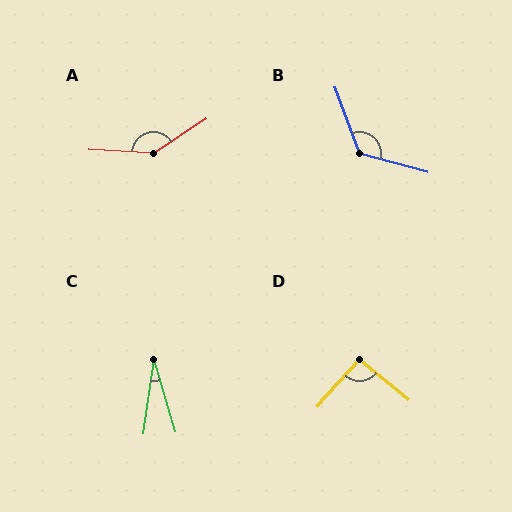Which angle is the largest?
A, at approximately 143 degrees.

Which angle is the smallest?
C, at approximately 24 degrees.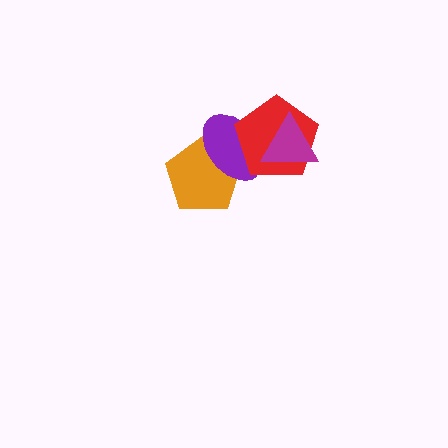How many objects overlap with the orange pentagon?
1 object overlaps with the orange pentagon.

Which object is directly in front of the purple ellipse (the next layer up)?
The red pentagon is directly in front of the purple ellipse.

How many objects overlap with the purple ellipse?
3 objects overlap with the purple ellipse.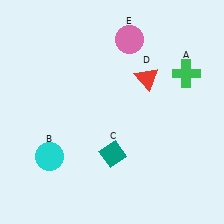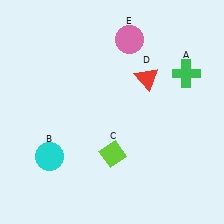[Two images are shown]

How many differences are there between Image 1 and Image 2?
There is 1 difference between the two images.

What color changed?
The diamond (C) changed from teal in Image 1 to lime in Image 2.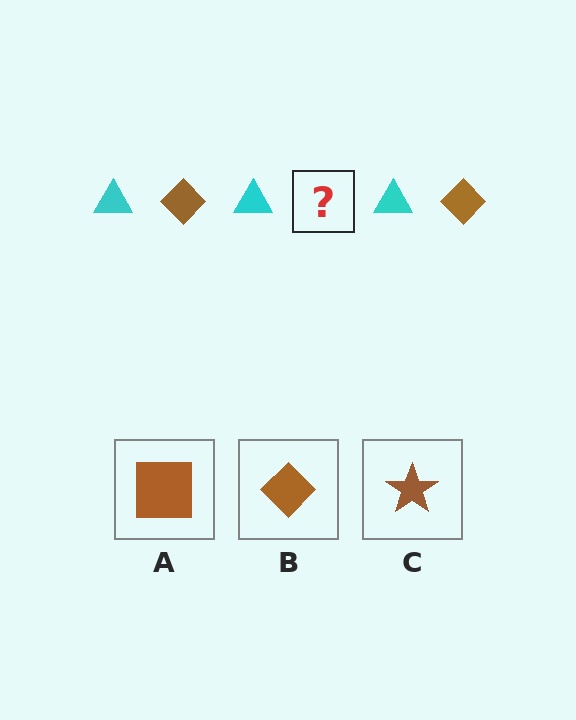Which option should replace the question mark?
Option B.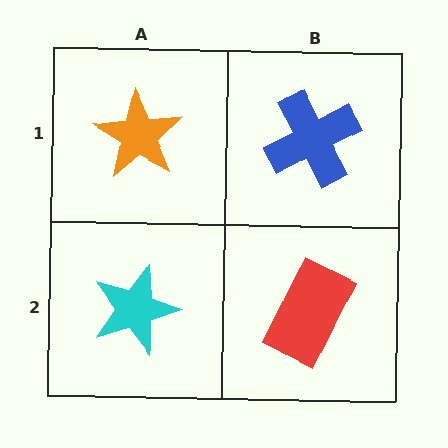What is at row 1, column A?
An orange star.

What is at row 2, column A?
A cyan star.